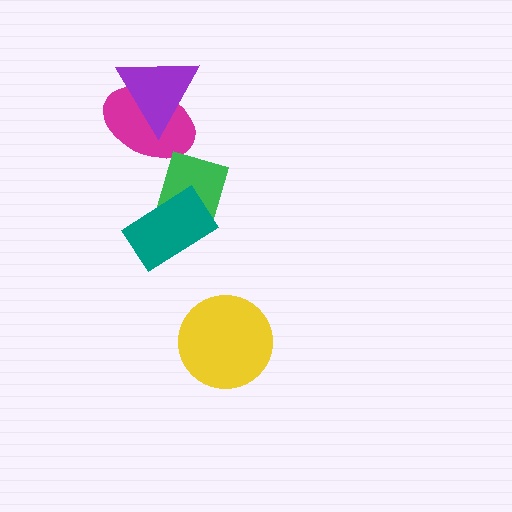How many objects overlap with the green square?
1 object overlaps with the green square.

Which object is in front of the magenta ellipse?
The purple triangle is in front of the magenta ellipse.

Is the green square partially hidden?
Yes, it is partially covered by another shape.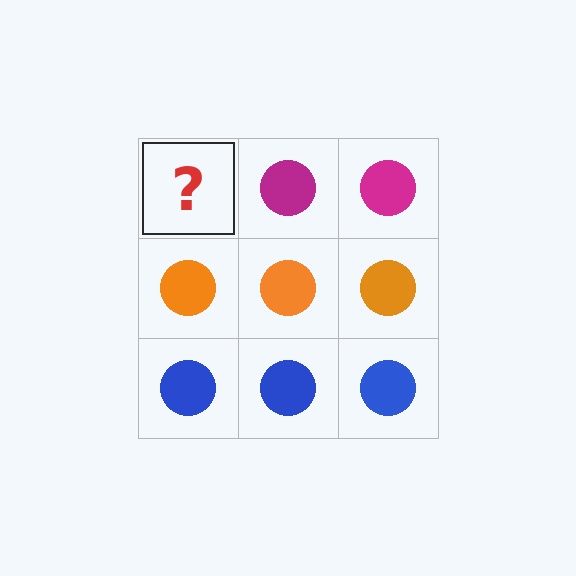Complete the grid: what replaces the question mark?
The question mark should be replaced with a magenta circle.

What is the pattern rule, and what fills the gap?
The rule is that each row has a consistent color. The gap should be filled with a magenta circle.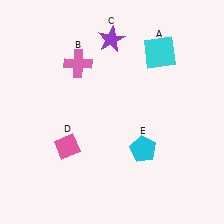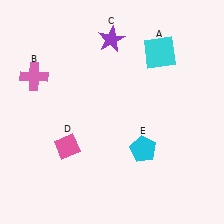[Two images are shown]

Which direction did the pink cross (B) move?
The pink cross (B) moved left.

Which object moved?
The pink cross (B) moved left.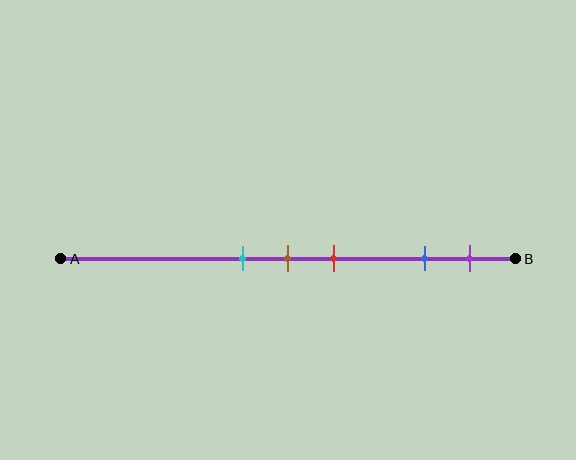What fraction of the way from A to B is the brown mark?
The brown mark is approximately 50% (0.5) of the way from A to B.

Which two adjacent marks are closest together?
The cyan and brown marks are the closest adjacent pair.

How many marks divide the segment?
There are 5 marks dividing the segment.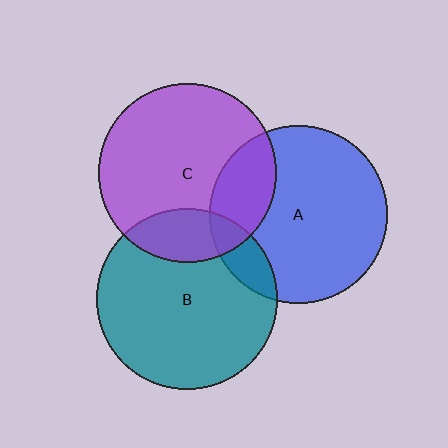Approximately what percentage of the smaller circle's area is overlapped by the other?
Approximately 10%.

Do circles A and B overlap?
Yes.